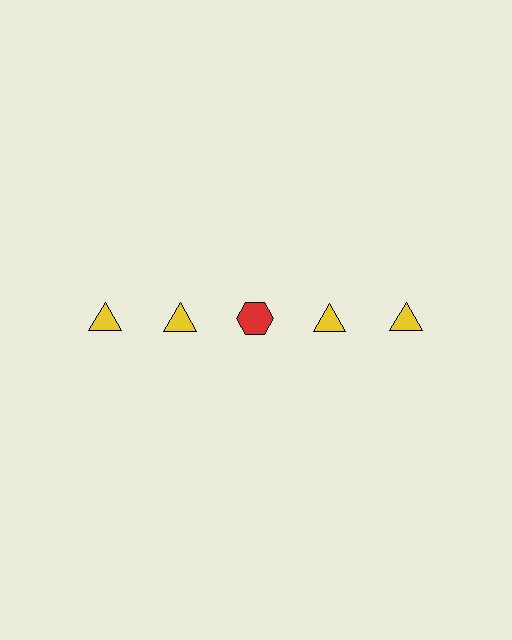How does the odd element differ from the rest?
It differs in both color (red instead of yellow) and shape (hexagon instead of triangle).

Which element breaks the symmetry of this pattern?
The red hexagon in the top row, center column breaks the symmetry. All other shapes are yellow triangles.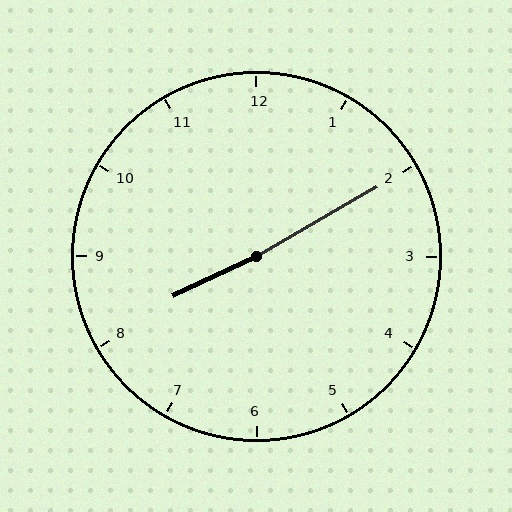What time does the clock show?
8:10.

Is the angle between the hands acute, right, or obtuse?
It is obtuse.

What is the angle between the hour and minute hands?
Approximately 175 degrees.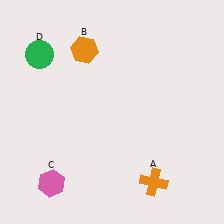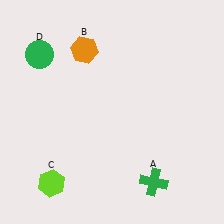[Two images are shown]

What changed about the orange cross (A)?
In Image 1, A is orange. In Image 2, it changed to green.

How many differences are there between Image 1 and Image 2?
There are 2 differences between the two images.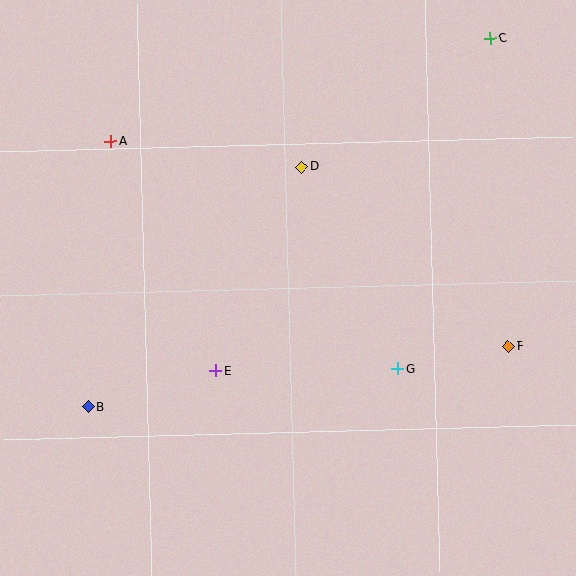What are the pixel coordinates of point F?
Point F is at (508, 347).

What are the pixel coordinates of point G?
Point G is at (398, 369).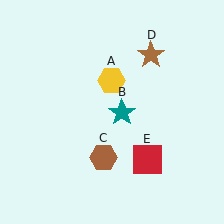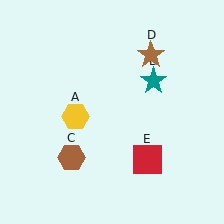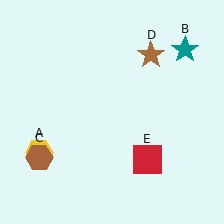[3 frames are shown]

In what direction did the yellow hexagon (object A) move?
The yellow hexagon (object A) moved down and to the left.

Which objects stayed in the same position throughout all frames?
Brown star (object D) and red square (object E) remained stationary.